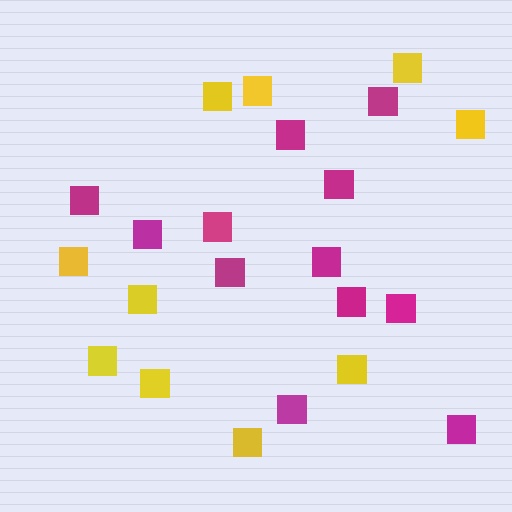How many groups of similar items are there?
There are 2 groups: one group of yellow squares (10) and one group of magenta squares (12).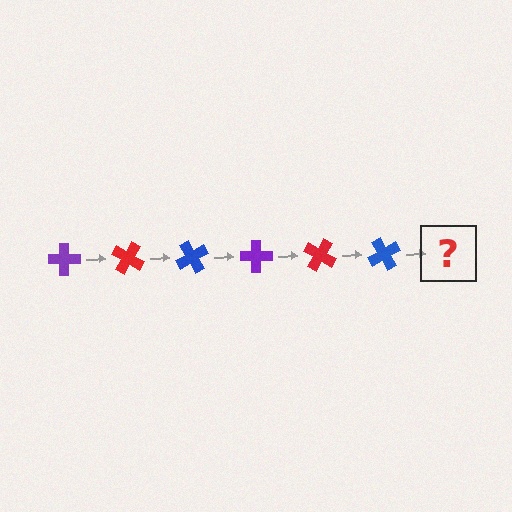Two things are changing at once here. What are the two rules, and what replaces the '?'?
The two rules are that it rotates 30 degrees each step and the color cycles through purple, red, and blue. The '?' should be a purple cross, rotated 180 degrees from the start.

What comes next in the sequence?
The next element should be a purple cross, rotated 180 degrees from the start.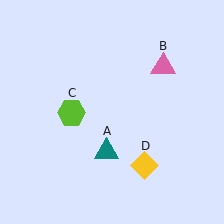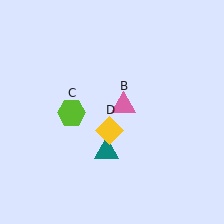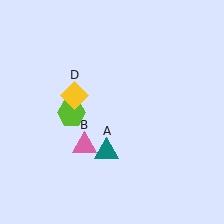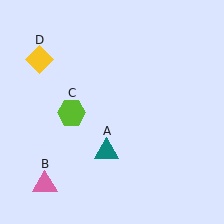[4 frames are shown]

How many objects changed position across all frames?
2 objects changed position: pink triangle (object B), yellow diamond (object D).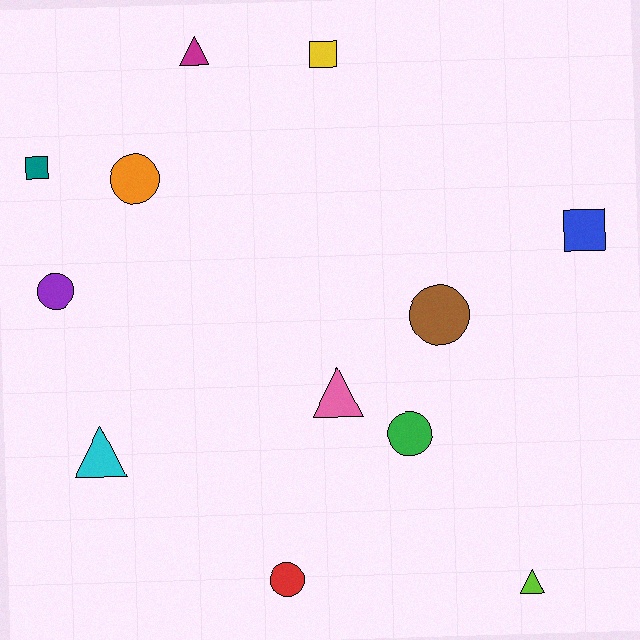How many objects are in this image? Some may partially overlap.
There are 12 objects.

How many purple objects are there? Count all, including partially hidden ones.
There is 1 purple object.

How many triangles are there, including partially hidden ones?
There are 4 triangles.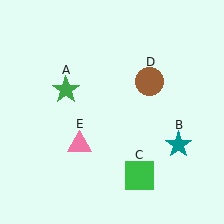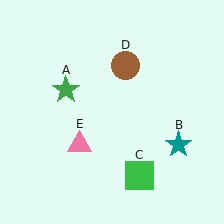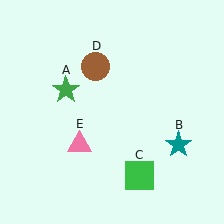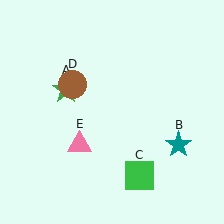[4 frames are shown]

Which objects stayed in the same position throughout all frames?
Green star (object A) and teal star (object B) and green square (object C) and pink triangle (object E) remained stationary.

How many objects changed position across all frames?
1 object changed position: brown circle (object D).